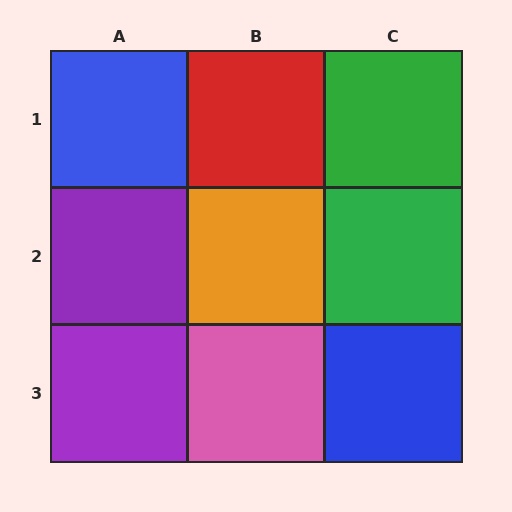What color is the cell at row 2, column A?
Purple.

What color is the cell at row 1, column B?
Red.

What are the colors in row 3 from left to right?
Purple, pink, blue.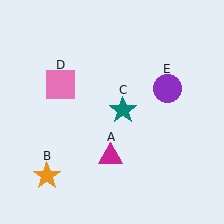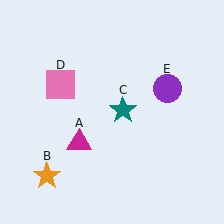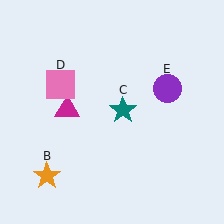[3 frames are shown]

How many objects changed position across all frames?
1 object changed position: magenta triangle (object A).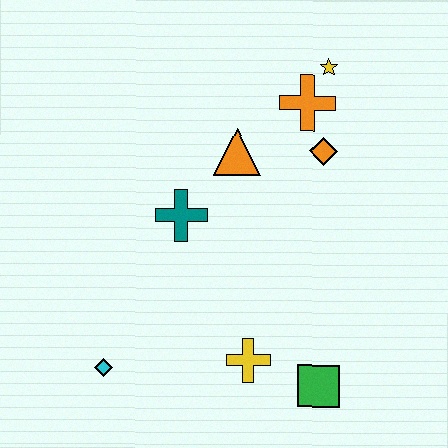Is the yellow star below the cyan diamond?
No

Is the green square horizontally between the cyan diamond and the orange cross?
No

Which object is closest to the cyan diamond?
The yellow cross is closest to the cyan diamond.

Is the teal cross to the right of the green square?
No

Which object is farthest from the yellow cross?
The yellow star is farthest from the yellow cross.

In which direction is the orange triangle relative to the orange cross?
The orange triangle is to the left of the orange cross.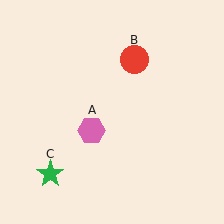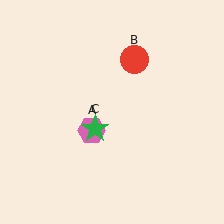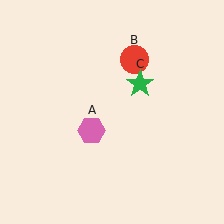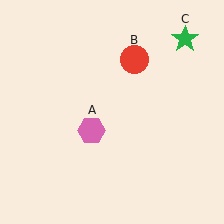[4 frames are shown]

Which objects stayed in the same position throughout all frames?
Pink hexagon (object A) and red circle (object B) remained stationary.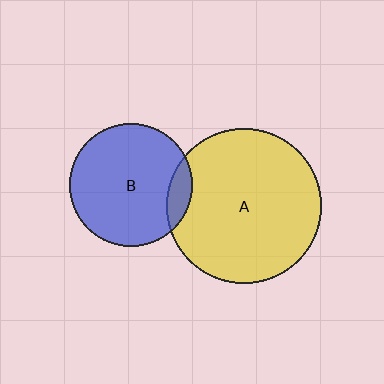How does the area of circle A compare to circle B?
Approximately 1.6 times.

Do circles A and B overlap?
Yes.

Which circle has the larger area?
Circle A (yellow).